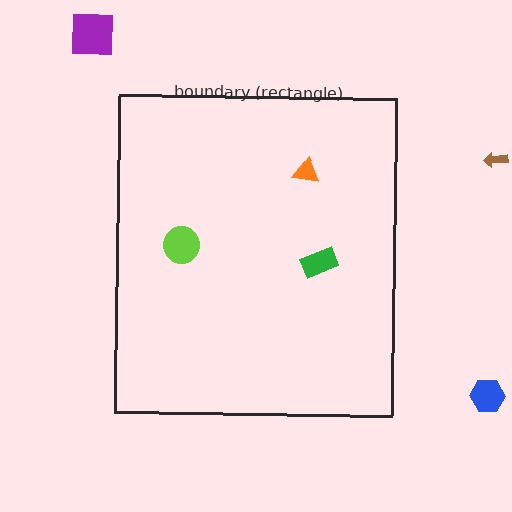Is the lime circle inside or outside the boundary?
Inside.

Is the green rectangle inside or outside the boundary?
Inside.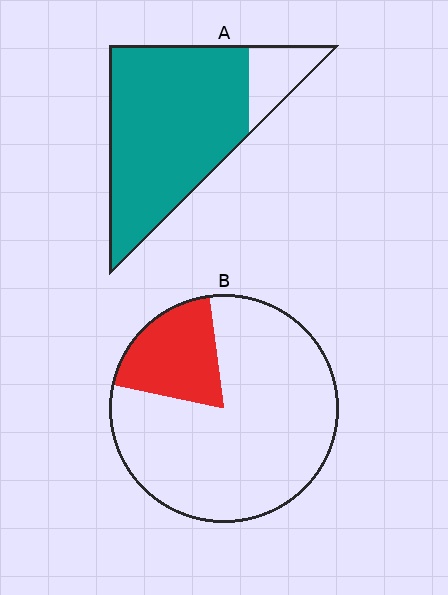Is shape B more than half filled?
No.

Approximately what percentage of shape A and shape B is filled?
A is approximately 85% and B is approximately 20%.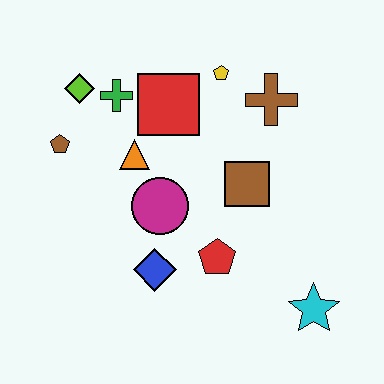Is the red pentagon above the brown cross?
No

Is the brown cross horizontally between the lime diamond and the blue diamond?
No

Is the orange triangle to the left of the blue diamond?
Yes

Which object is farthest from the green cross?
The cyan star is farthest from the green cross.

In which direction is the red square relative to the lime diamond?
The red square is to the right of the lime diamond.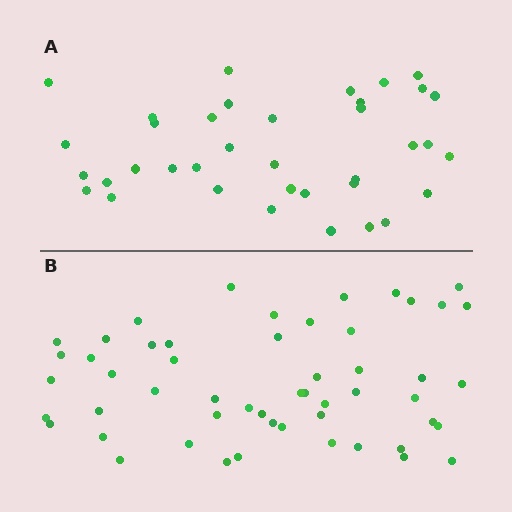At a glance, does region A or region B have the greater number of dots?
Region B (the bottom region) has more dots.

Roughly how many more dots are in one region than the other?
Region B has approximately 15 more dots than region A.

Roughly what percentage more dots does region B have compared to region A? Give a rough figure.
About 45% more.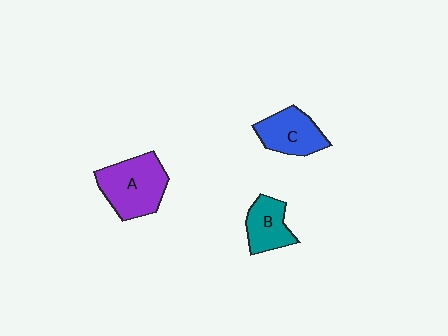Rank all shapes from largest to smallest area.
From largest to smallest: A (purple), C (blue), B (teal).